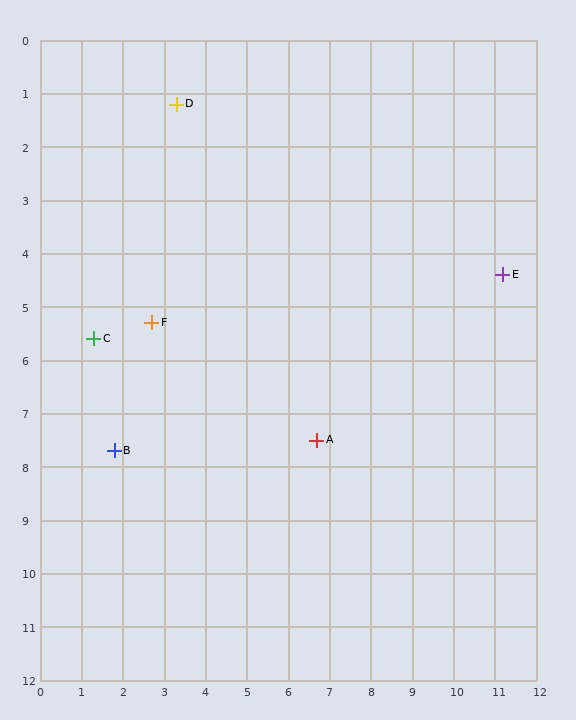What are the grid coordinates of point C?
Point C is at approximately (1.3, 5.6).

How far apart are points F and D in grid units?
Points F and D are about 4.1 grid units apart.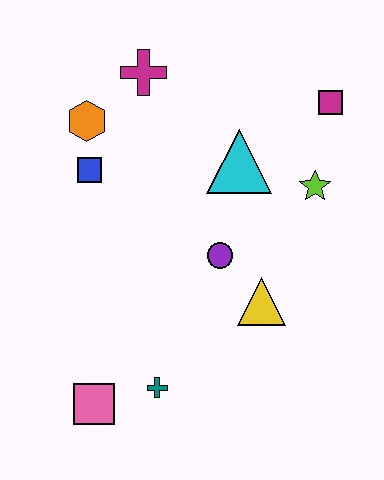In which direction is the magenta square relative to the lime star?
The magenta square is above the lime star.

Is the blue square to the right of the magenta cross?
No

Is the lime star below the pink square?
No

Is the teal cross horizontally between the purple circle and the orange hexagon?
Yes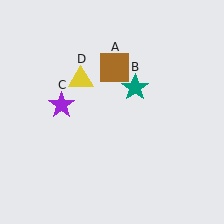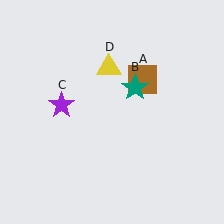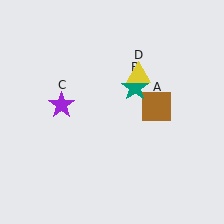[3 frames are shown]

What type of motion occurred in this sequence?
The brown square (object A), yellow triangle (object D) rotated clockwise around the center of the scene.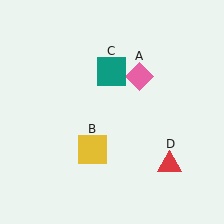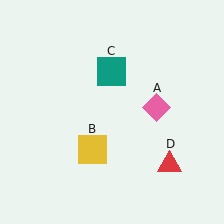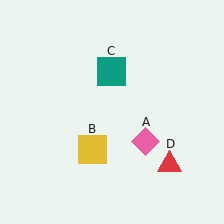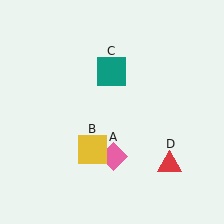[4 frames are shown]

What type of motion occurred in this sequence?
The pink diamond (object A) rotated clockwise around the center of the scene.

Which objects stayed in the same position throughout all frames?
Yellow square (object B) and teal square (object C) and red triangle (object D) remained stationary.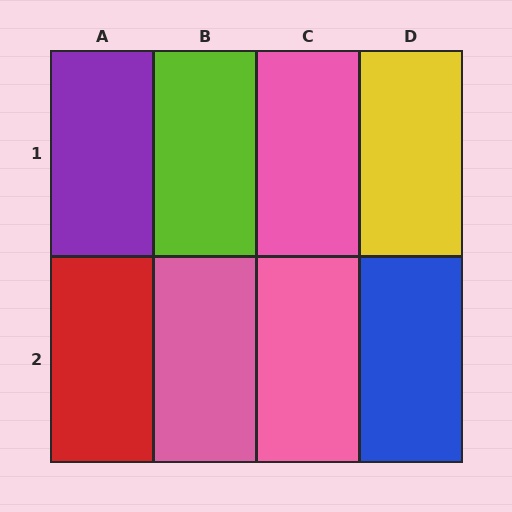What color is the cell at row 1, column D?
Yellow.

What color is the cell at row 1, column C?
Pink.